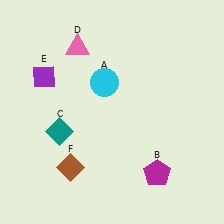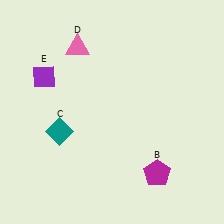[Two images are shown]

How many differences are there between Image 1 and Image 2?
There are 2 differences between the two images.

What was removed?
The cyan circle (A), the brown diamond (F) were removed in Image 2.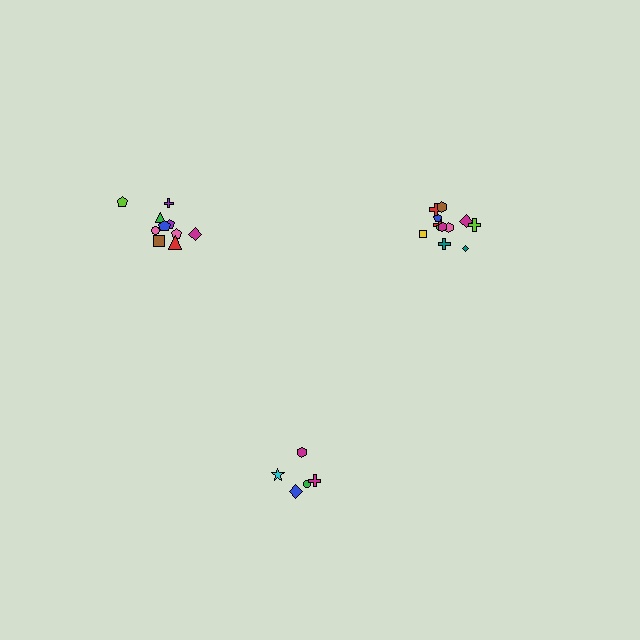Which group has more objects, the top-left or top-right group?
The top-right group.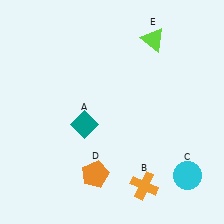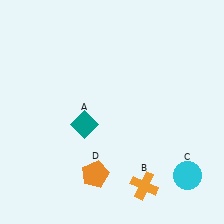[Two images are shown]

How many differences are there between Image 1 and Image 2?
There is 1 difference between the two images.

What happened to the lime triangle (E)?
The lime triangle (E) was removed in Image 2. It was in the top-right area of Image 1.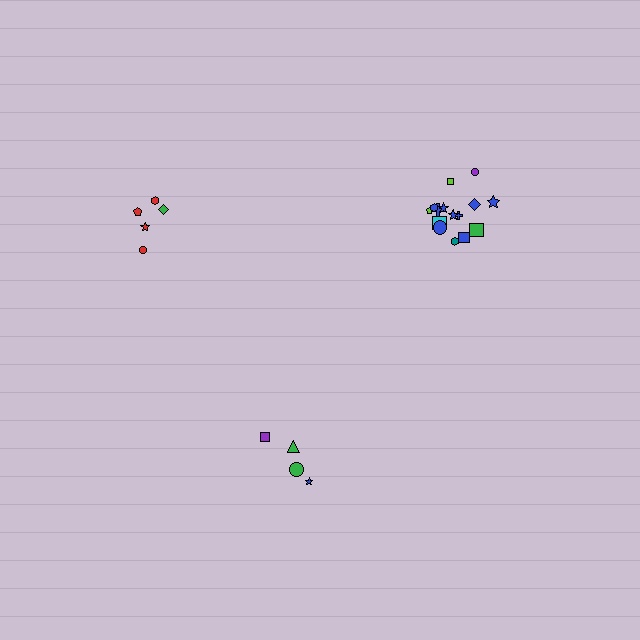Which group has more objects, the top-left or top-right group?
The top-right group.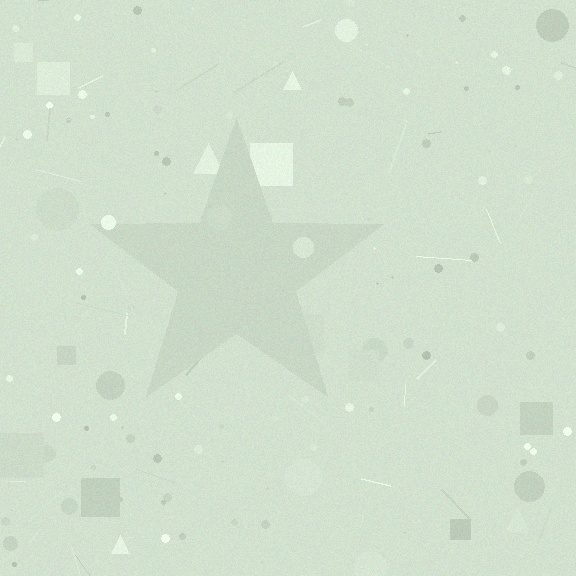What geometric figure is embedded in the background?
A star is embedded in the background.